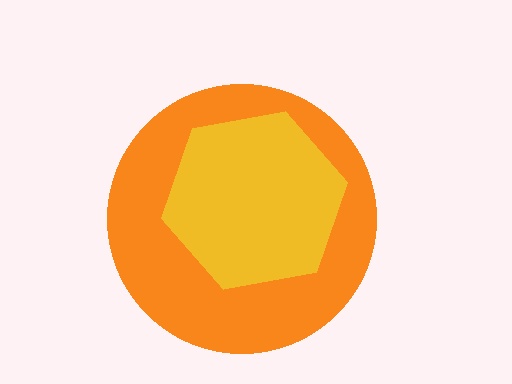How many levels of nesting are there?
2.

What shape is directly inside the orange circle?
The yellow hexagon.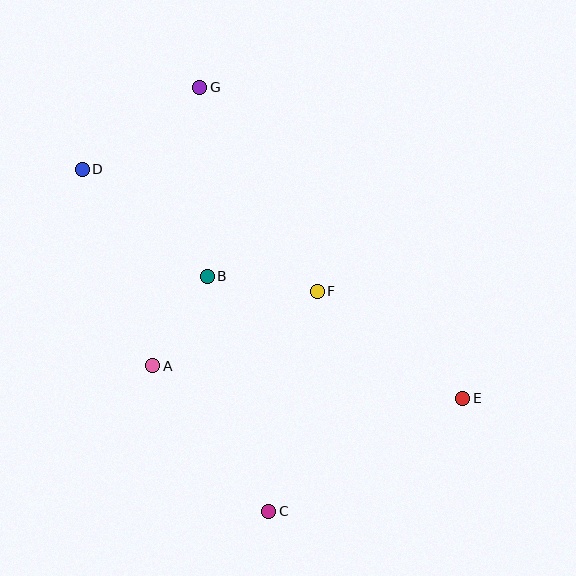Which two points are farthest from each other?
Points D and E are farthest from each other.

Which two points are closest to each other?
Points A and B are closest to each other.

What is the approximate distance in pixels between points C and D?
The distance between C and D is approximately 390 pixels.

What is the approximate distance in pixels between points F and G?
The distance between F and G is approximately 235 pixels.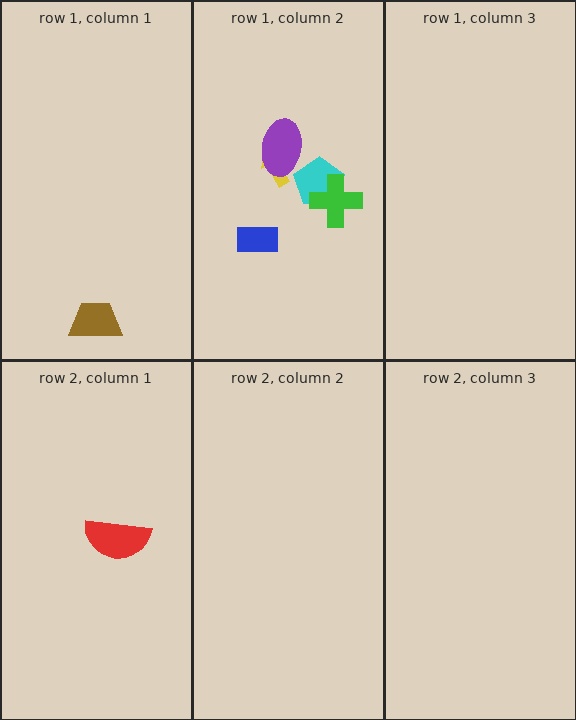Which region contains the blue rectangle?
The row 1, column 2 region.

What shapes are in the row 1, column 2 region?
The cyan pentagon, the yellow arrow, the green cross, the blue rectangle, the purple ellipse.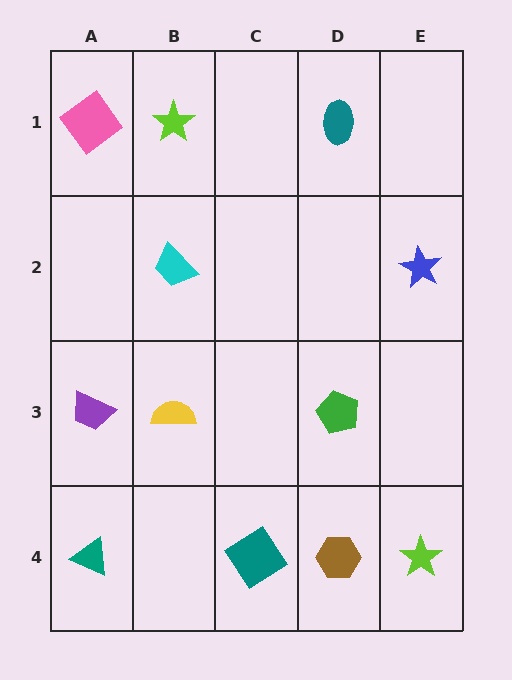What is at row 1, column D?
A teal ellipse.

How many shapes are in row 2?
2 shapes.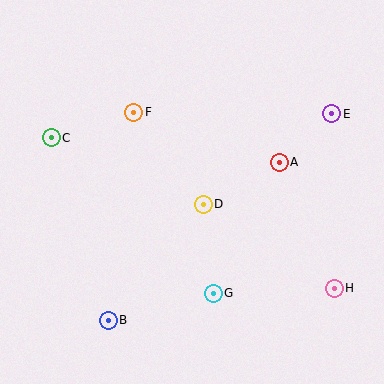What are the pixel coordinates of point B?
Point B is at (108, 320).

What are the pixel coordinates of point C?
Point C is at (51, 138).